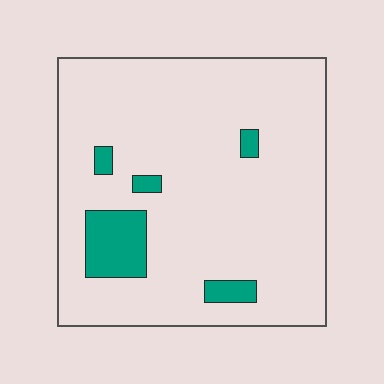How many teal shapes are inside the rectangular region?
5.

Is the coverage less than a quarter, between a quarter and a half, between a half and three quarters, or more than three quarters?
Less than a quarter.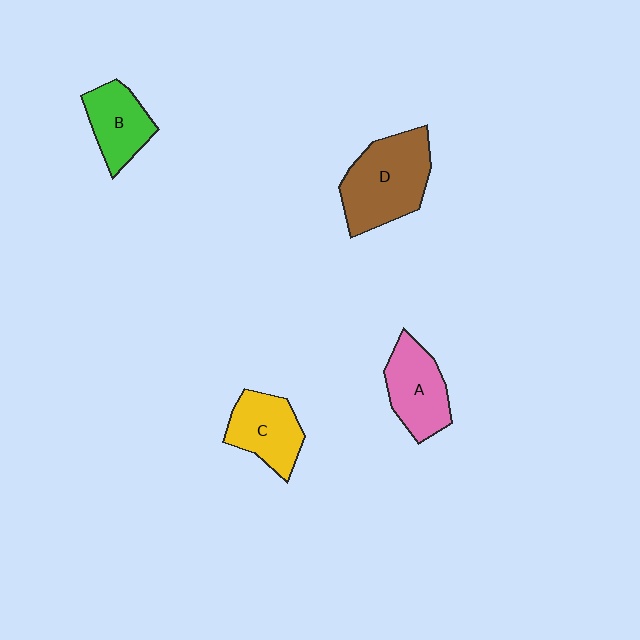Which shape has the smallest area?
Shape B (green).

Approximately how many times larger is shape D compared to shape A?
Approximately 1.4 times.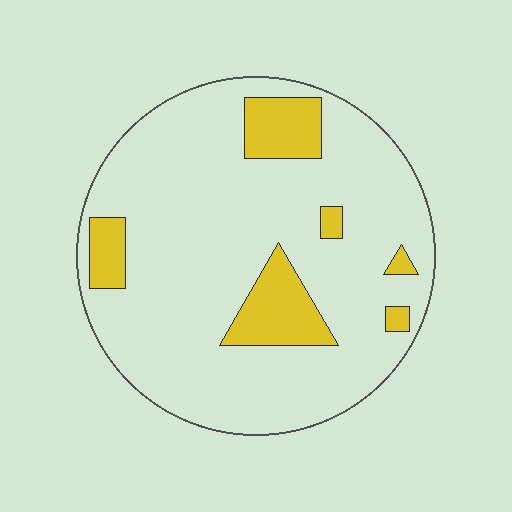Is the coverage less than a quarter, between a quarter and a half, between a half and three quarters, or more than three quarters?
Less than a quarter.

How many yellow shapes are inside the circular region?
6.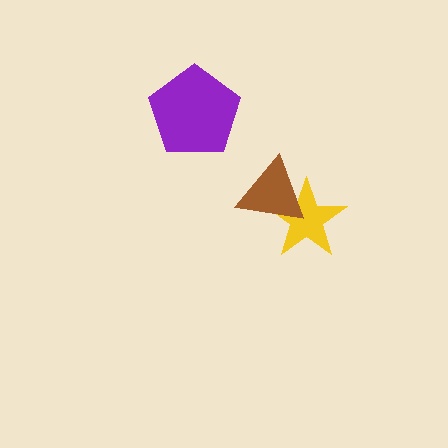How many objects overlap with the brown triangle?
1 object overlaps with the brown triangle.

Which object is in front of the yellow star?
The brown triangle is in front of the yellow star.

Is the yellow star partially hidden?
Yes, it is partially covered by another shape.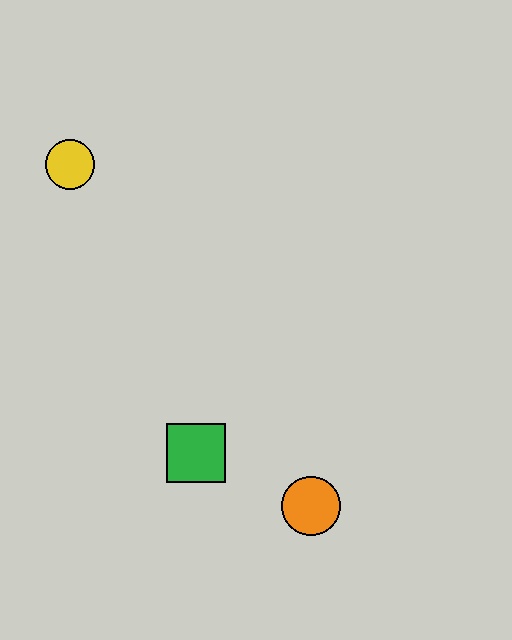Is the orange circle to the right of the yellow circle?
Yes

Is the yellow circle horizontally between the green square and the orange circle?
No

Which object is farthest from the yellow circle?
The orange circle is farthest from the yellow circle.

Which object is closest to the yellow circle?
The green square is closest to the yellow circle.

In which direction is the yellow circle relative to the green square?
The yellow circle is above the green square.